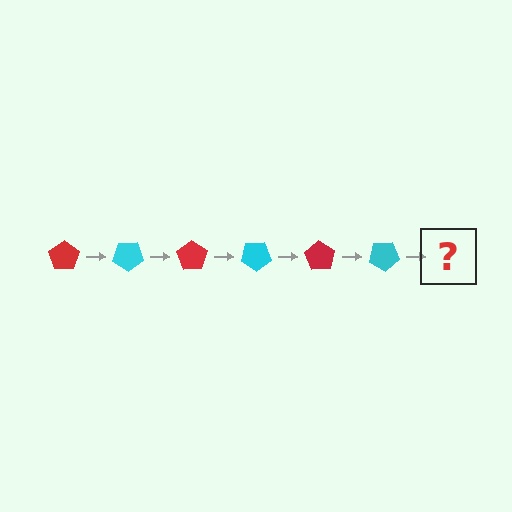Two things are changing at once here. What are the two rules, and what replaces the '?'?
The two rules are that it rotates 35 degrees each step and the color cycles through red and cyan. The '?' should be a red pentagon, rotated 210 degrees from the start.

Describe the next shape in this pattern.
It should be a red pentagon, rotated 210 degrees from the start.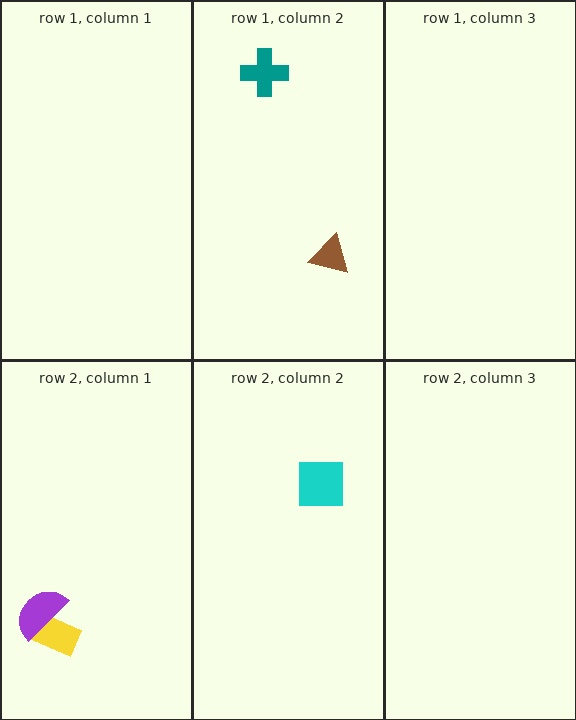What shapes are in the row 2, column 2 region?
The cyan square.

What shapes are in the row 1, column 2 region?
The teal cross, the brown triangle.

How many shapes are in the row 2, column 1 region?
2.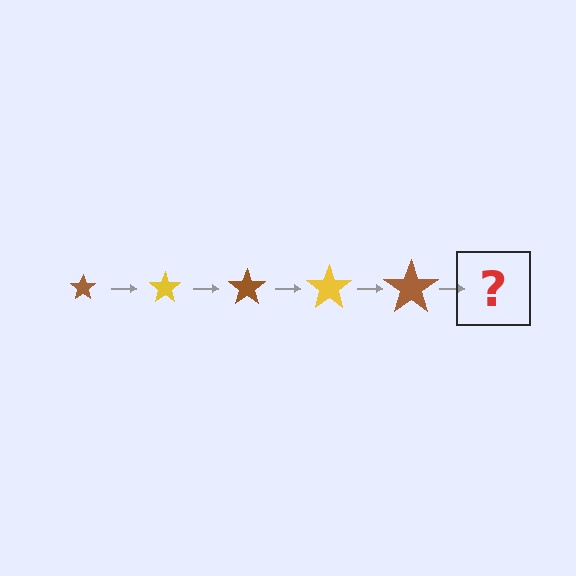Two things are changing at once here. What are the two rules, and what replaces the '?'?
The two rules are that the star grows larger each step and the color cycles through brown and yellow. The '?' should be a yellow star, larger than the previous one.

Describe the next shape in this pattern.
It should be a yellow star, larger than the previous one.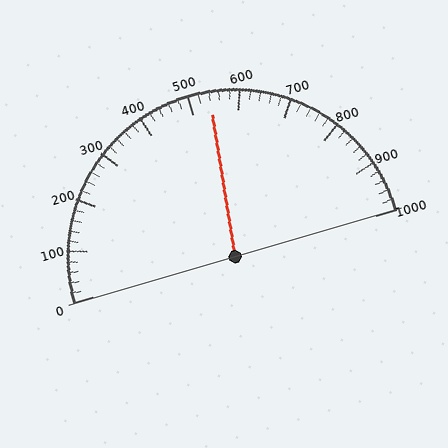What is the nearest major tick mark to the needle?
The nearest major tick mark is 500.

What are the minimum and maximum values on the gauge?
The gauge ranges from 0 to 1000.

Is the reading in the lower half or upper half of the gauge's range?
The reading is in the upper half of the range (0 to 1000).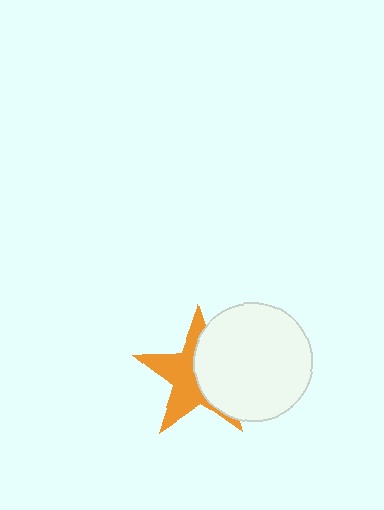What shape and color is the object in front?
The object in front is a white circle.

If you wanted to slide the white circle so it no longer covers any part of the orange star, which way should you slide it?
Slide it right — that is the most direct way to separate the two shapes.